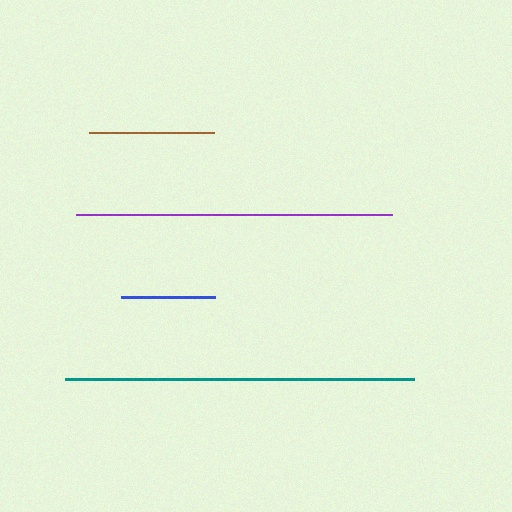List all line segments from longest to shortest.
From longest to shortest: teal, purple, brown, blue.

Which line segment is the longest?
The teal line is the longest at approximately 349 pixels.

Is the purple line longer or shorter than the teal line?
The teal line is longer than the purple line.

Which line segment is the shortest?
The blue line is the shortest at approximately 94 pixels.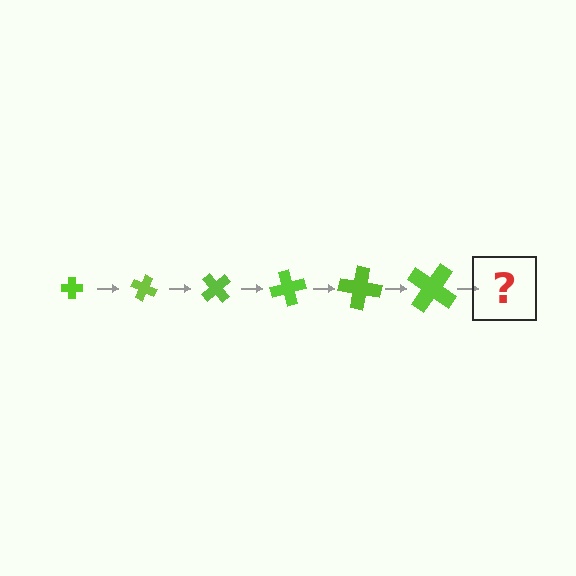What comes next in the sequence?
The next element should be a cross, larger than the previous one and rotated 150 degrees from the start.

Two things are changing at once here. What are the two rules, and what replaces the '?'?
The two rules are that the cross grows larger each step and it rotates 25 degrees each step. The '?' should be a cross, larger than the previous one and rotated 150 degrees from the start.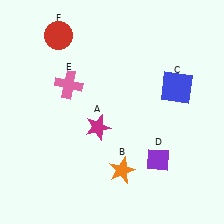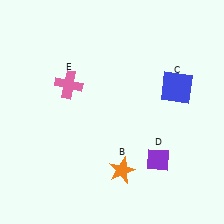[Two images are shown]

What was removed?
The magenta star (A), the red circle (F) were removed in Image 2.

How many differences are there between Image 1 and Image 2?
There are 2 differences between the two images.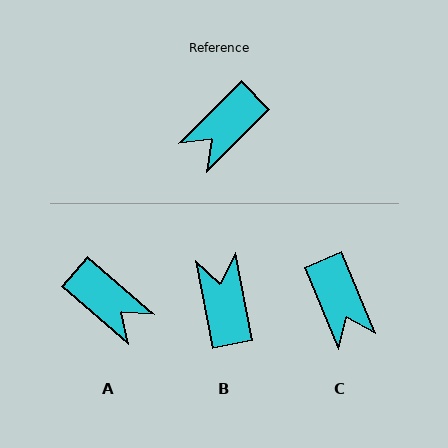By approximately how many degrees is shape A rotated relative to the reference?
Approximately 94 degrees counter-clockwise.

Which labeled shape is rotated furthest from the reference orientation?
B, about 124 degrees away.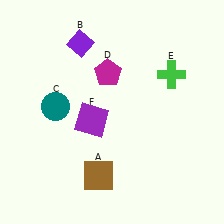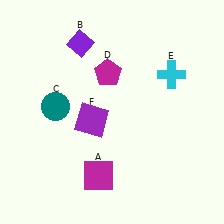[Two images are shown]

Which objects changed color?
A changed from brown to magenta. E changed from green to cyan.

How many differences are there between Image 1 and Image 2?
There are 2 differences between the two images.